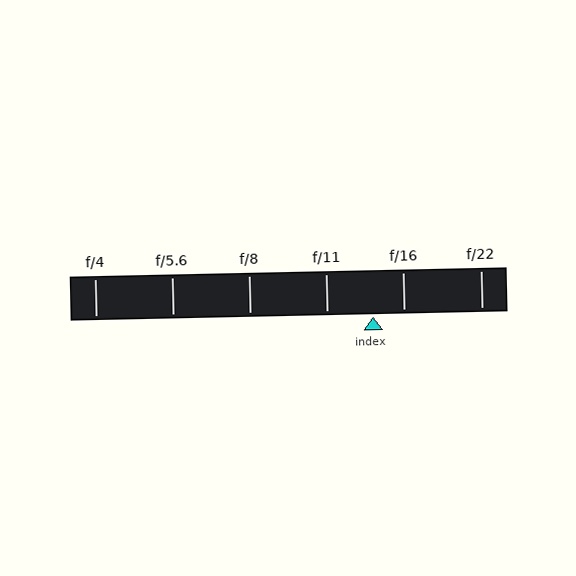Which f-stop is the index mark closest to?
The index mark is closest to f/16.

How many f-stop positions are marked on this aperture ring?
There are 6 f-stop positions marked.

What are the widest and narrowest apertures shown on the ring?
The widest aperture shown is f/4 and the narrowest is f/22.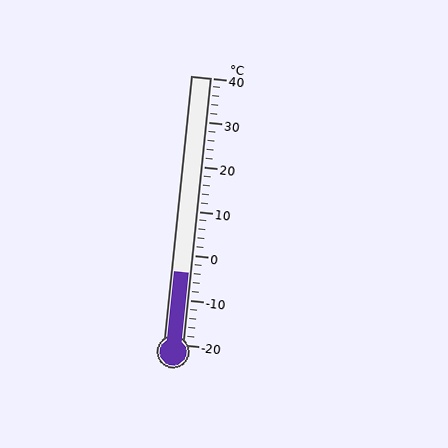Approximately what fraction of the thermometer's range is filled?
The thermometer is filled to approximately 25% of its range.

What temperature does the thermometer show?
The thermometer shows approximately -4°C.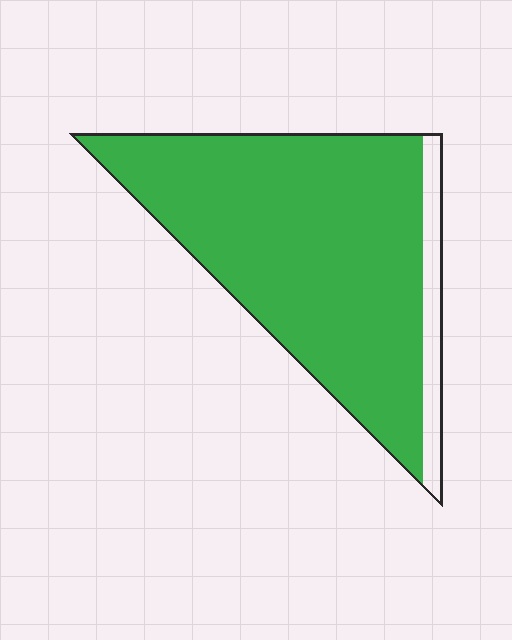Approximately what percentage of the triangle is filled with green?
Approximately 90%.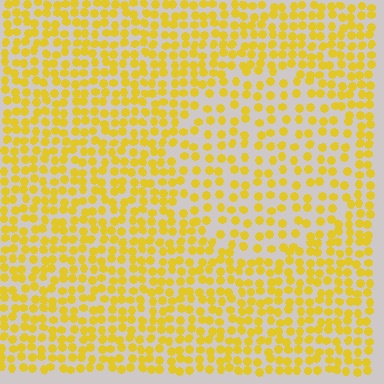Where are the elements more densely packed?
The elements are more densely packed outside the circle boundary.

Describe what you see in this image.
The image contains small yellow elements arranged at two different densities. A circle-shaped region is visible where the elements are less densely packed than the surrounding area.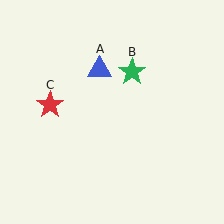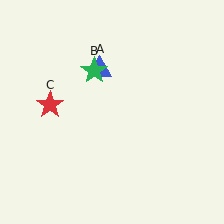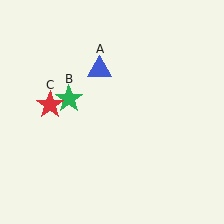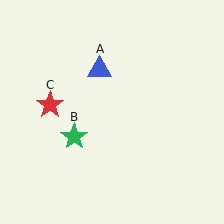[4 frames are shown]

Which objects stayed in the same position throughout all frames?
Blue triangle (object A) and red star (object C) remained stationary.